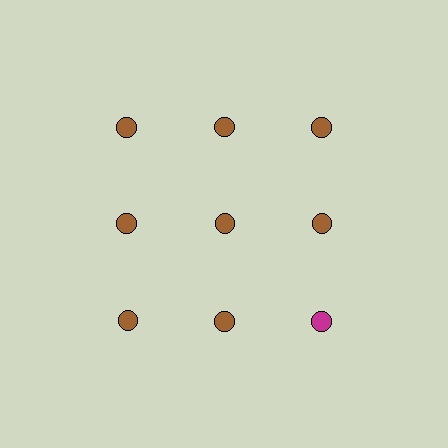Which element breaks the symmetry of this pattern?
The magenta circle in the third row, center column breaks the symmetry. All other shapes are brown circles.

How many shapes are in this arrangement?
There are 9 shapes arranged in a grid pattern.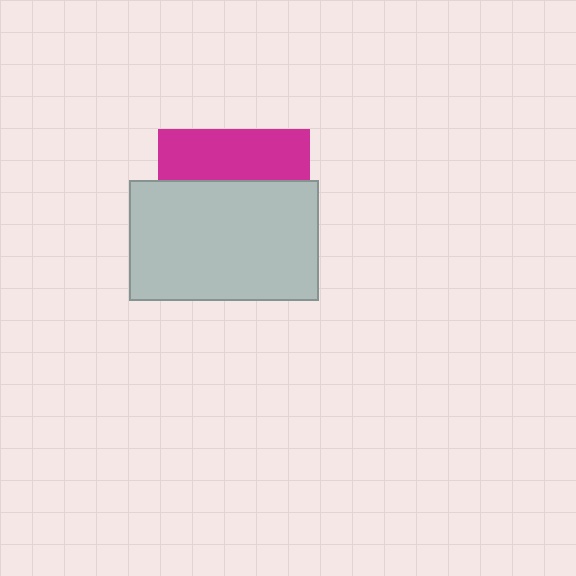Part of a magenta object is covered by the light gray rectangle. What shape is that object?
It is a square.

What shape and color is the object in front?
The object in front is a light gray rectangle.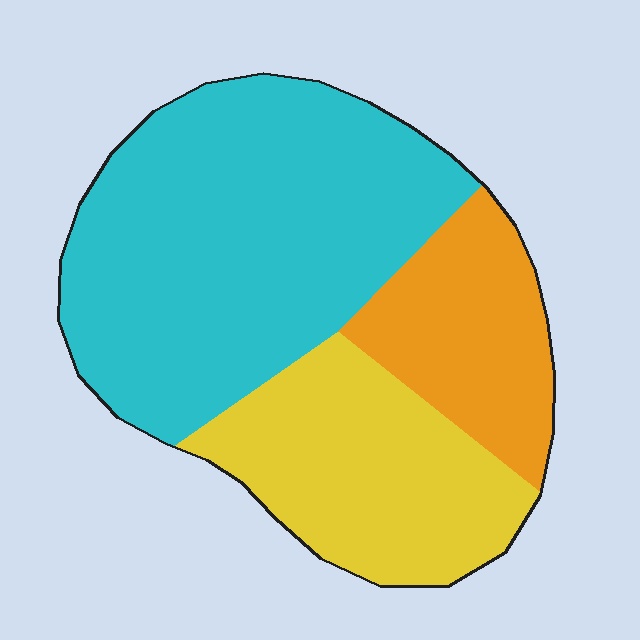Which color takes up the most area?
Cyan, at roughly 55%.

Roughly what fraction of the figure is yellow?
Yellow covers about 30% of the figure.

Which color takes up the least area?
Orange, at roughly 20%.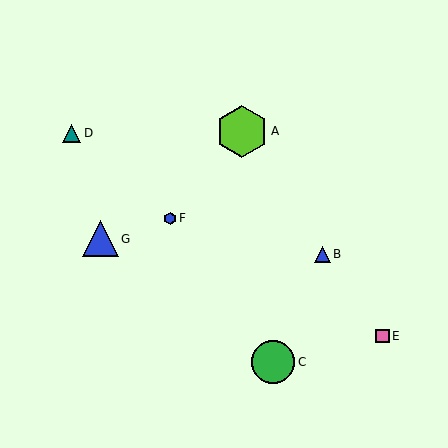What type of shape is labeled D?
Shape D is a teal triangle.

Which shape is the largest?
The lime hexagon (labeled A) is the largest.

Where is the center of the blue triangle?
The center of the blue triangle is at (322, 254).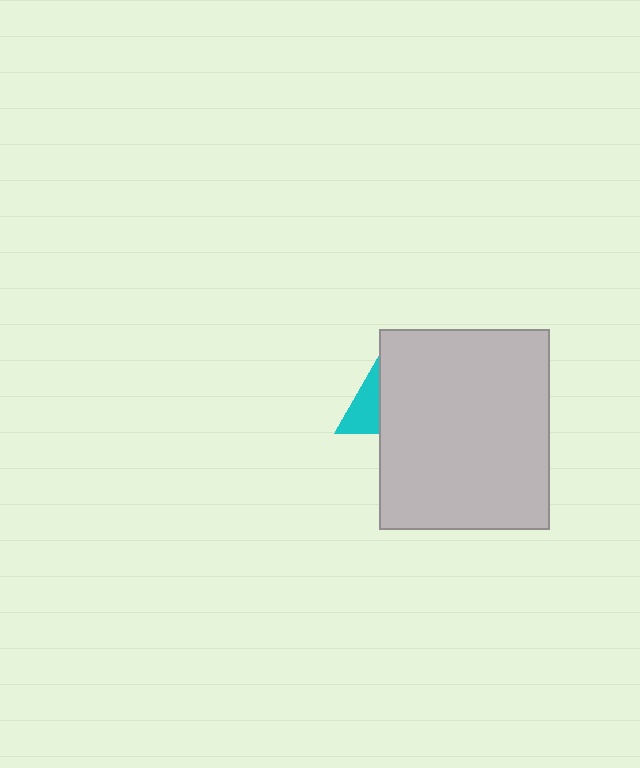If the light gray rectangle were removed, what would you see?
You would see the complete cyan triangle.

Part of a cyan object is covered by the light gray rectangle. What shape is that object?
It is a triangle.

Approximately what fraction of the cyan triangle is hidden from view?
Roughly 70% of the cyan triangle is hidden behind the light gray rectangle.